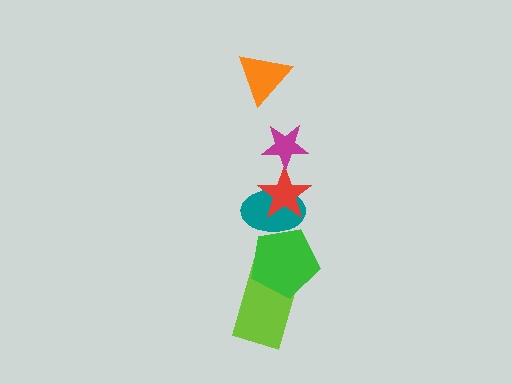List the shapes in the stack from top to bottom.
From top to bottom: the orange triangle, the magenta star, the red star, the teal ellipse, the green pentagon, the lime rectangle.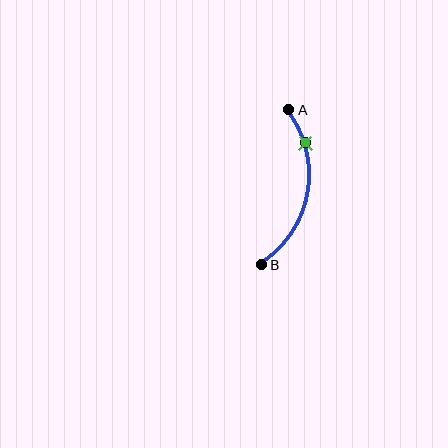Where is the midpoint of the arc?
The arc midpoint is the point on the curve farthest from the straight line joining A and B. It sits to the right of that line.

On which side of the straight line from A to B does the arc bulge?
The arc bulges to the right of the straight line connecting A and B.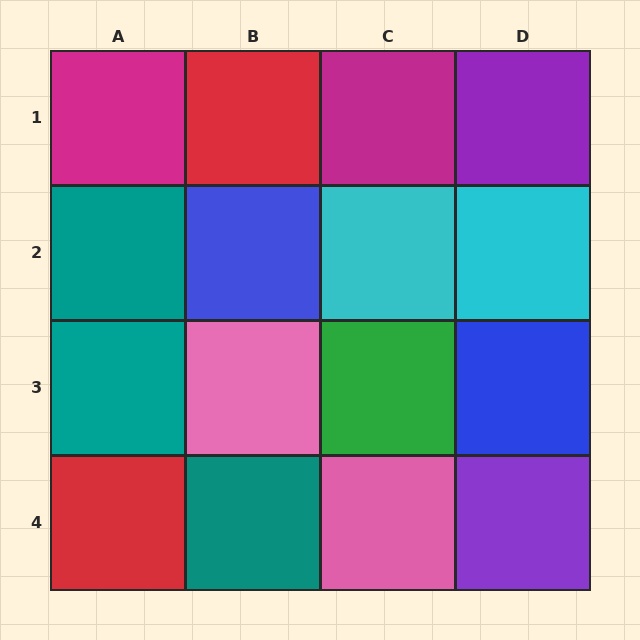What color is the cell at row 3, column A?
Teal.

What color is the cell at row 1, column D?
Purple.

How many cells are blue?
2 cells are blue.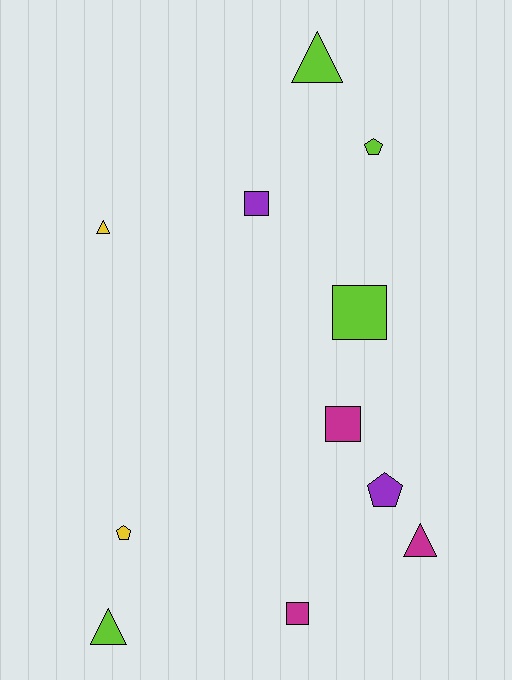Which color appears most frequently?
Lime, with 4 objects.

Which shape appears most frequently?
Triangle, with 4 objects.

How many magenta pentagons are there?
There are no magenta pentagons.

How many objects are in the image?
There are 11 objects.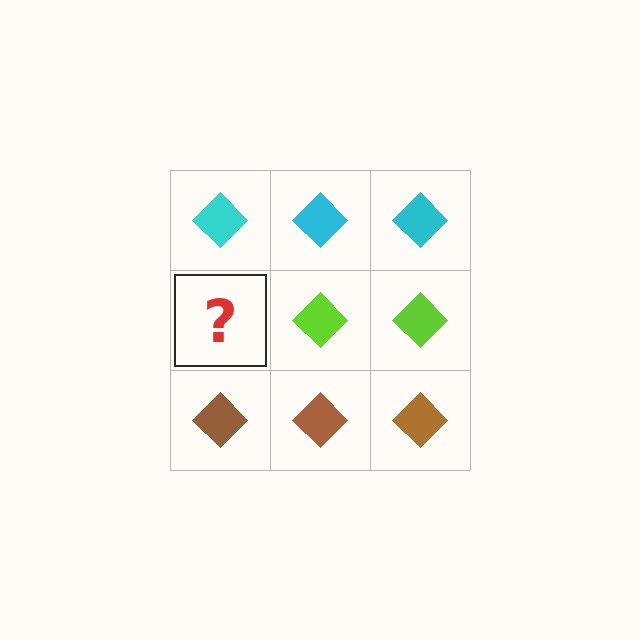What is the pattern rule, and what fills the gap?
The rule is that each row has a consistent color. The gap should be filled with a lime diamond.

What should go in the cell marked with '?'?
The missing cell should contain a lime diamond.